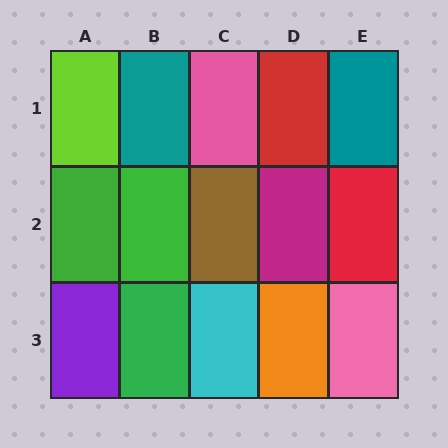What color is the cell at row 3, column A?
Purple.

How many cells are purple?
1 cell is purple.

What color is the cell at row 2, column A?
Green.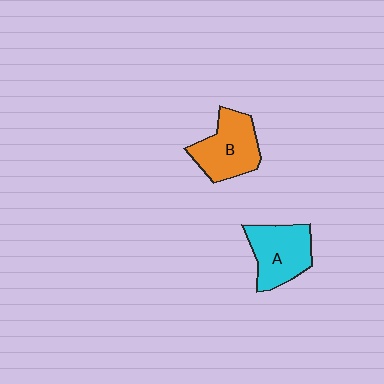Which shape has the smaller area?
Shape A (cyan).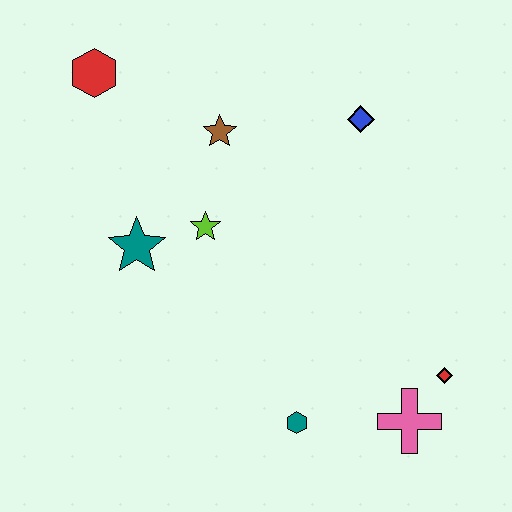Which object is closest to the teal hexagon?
The pink cross is closest to the teal hexagon.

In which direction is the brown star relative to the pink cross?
The brown star is above the pink cross.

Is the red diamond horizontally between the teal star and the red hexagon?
No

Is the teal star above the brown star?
No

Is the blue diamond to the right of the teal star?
Yes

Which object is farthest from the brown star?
The pink cross is farthest from the brown star.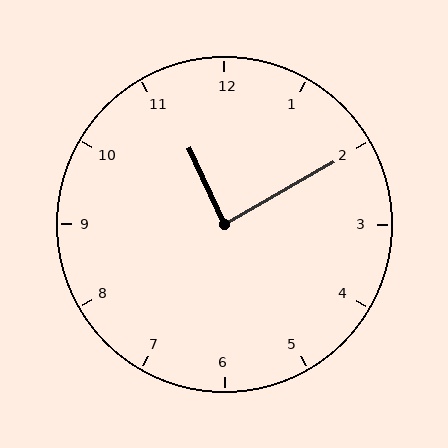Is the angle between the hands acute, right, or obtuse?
It is right.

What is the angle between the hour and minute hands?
Approximately 85 degrees.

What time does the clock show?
11:10.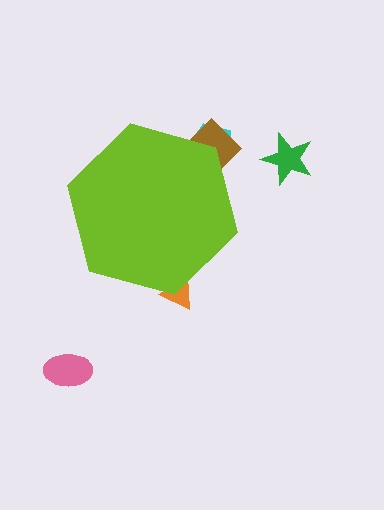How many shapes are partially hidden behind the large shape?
3 shapes are partially hidden.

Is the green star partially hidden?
No, the green star is fully visible.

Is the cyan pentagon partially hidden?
Yes, the cyan pentagon is partially hidden behind the lime hexagon.